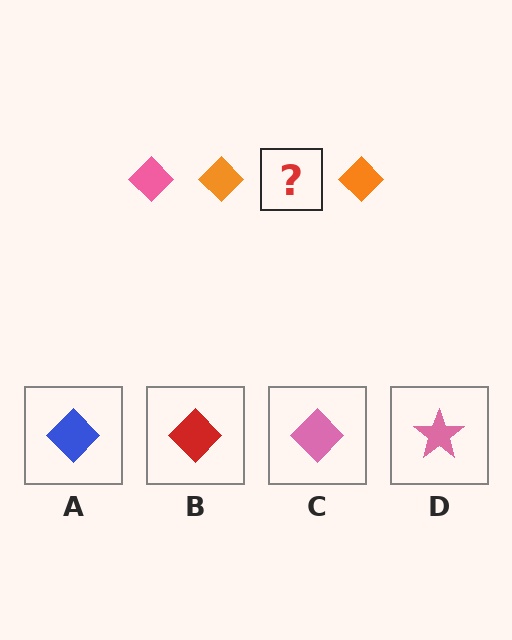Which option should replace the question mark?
Option C.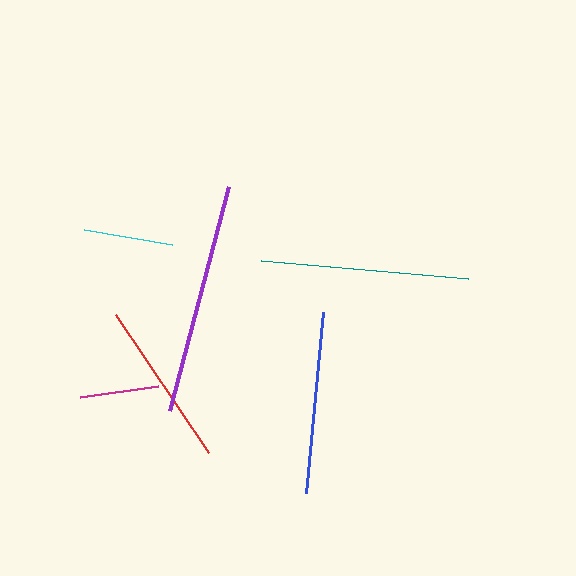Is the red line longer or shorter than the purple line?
The purple line is longer than the red line.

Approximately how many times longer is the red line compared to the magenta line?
The red line is approximately 2.1 times the length of the magenta line.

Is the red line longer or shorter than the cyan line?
The red line is longer than the cyan line.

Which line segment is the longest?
The purple line is the longest at approximately 231 pixels.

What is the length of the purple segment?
The purple segment is approximately 231 pixels long.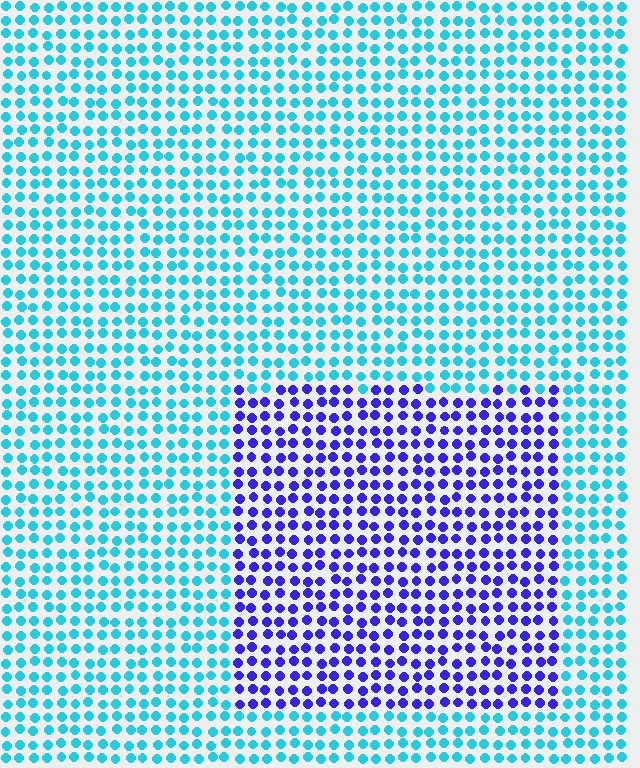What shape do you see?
I see a rectangle.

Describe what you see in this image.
The image is filled with small cyan elements in a uniform arrangement. A rectangle-shaped region is visible where the elements are tinted to a slightly different hue, forming a subtle color boundary.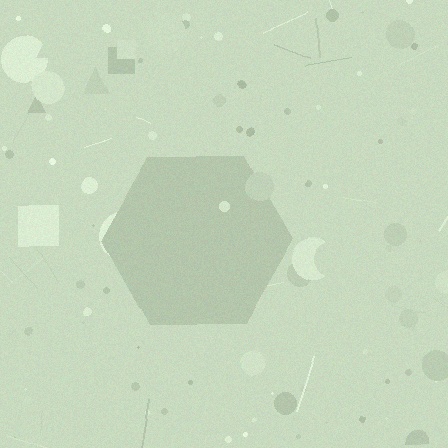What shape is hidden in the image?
A hexagon is hidden in the image.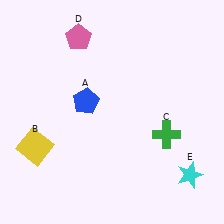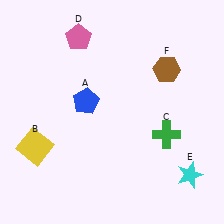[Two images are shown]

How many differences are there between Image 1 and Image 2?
There is 1 difference between the two images.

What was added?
A brown hexagon (F) was added in Image 2.